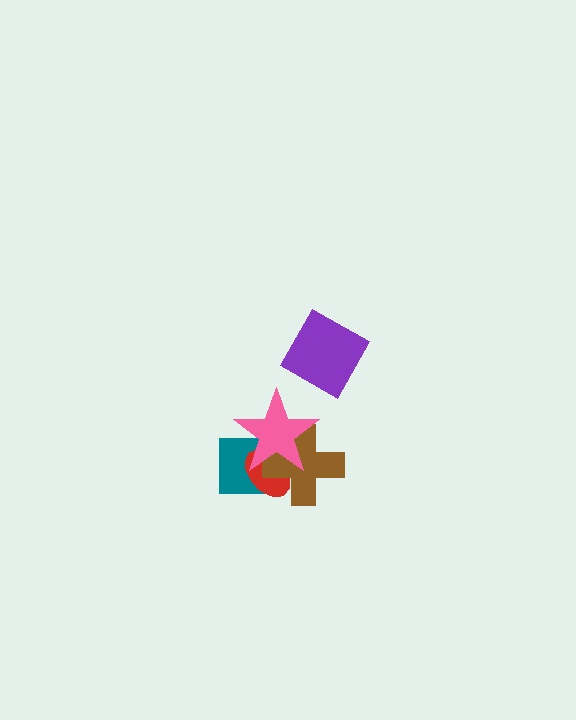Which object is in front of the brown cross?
The pink star is in front of the brown cross.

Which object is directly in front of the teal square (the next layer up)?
The red ellipse is directly in front of the teal square.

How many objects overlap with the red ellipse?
3 objects overlap with the red ellipse.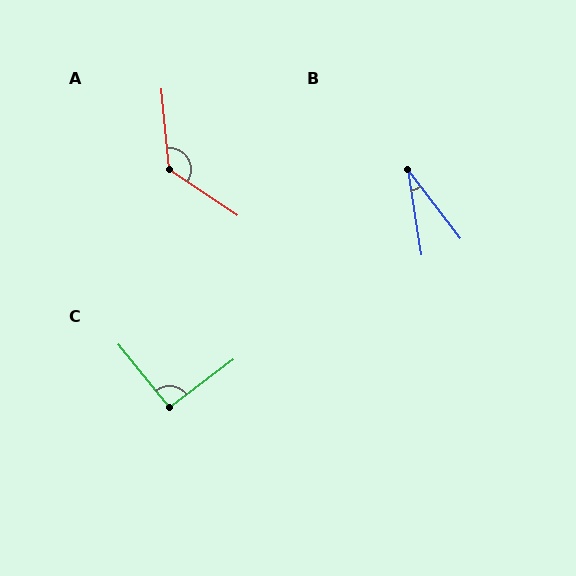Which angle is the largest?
A, at approximately 129 degrees.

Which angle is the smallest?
B, at approximately 29 degrees.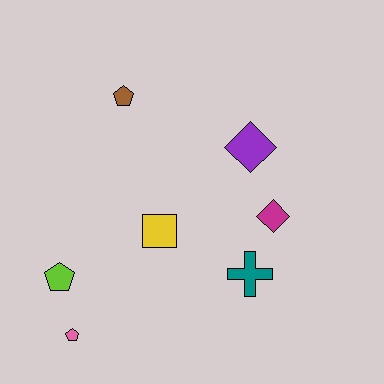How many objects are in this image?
There are 7 objects.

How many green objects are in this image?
There are no green objects.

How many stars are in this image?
There are no stars.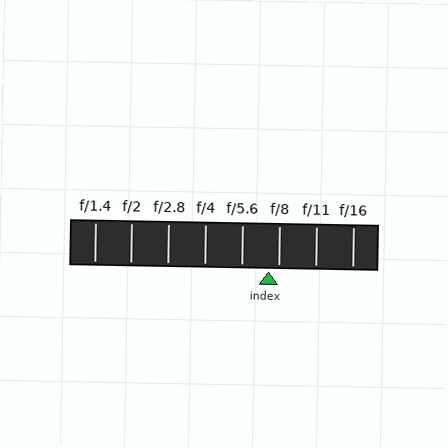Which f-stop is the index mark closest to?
The index mark is closest to f/8.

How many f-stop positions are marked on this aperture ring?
There are 8 f-stop positions marked.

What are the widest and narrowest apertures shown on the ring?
The widest aperture shown is f/1.4 and the narrowest is f/16.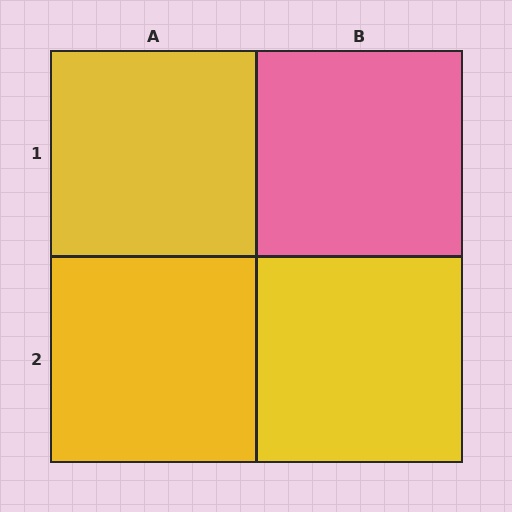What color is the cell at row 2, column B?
Yellow.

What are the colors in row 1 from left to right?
Yellow, pink.